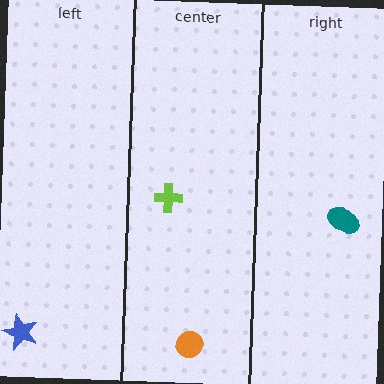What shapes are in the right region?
The teal ellipse.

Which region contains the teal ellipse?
The right region.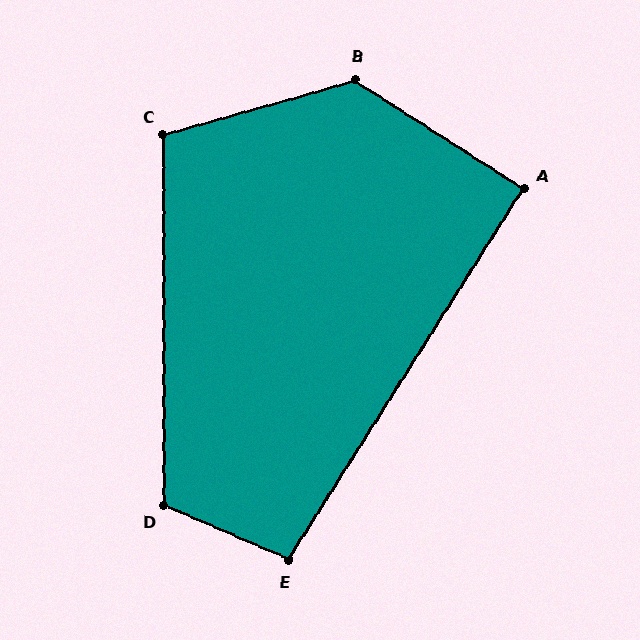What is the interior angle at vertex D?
Approximately 114 degrees (obtuse).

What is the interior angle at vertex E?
Approximately 99 degrees (obtuse).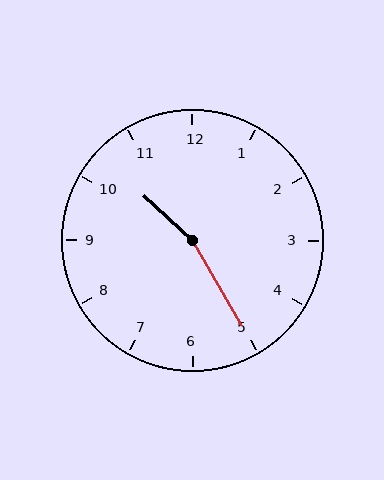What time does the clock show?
10:25.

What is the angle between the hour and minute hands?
Approximately 162 degrees.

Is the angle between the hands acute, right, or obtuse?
It is obtuse.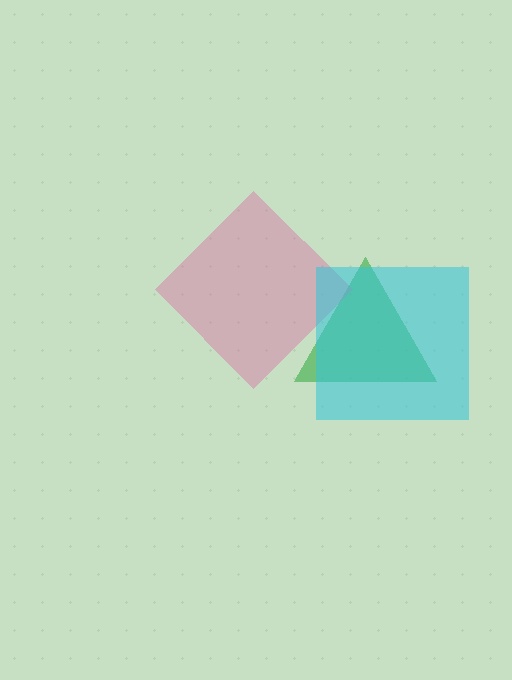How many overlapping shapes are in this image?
There are 3 overlapping shapes in the image.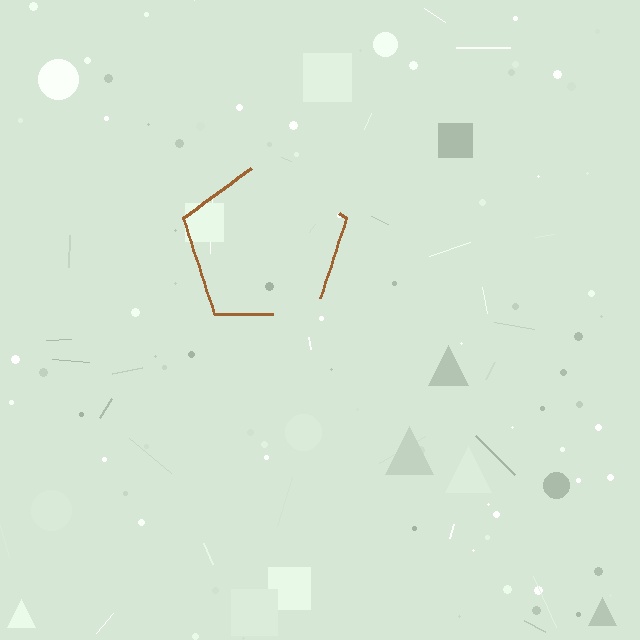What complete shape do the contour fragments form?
The contour fragments form a pentagon.